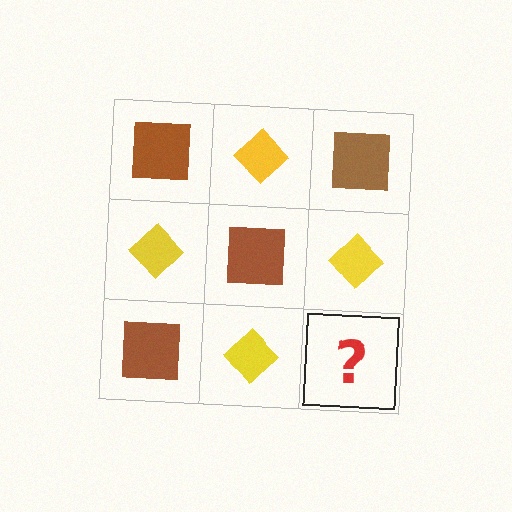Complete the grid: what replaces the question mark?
The question mark should be replaced with a brown square.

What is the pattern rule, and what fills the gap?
The rule is that it alternates brown square and yellow diamond in a checkerboard pattern. The gap should be filled with a brown square.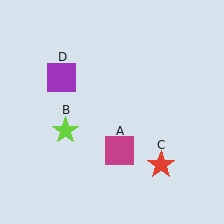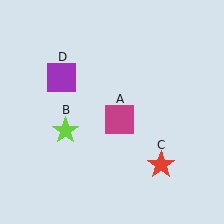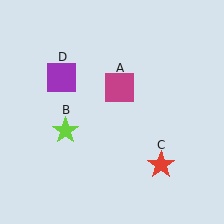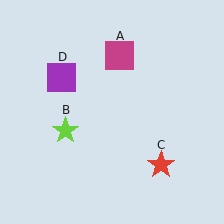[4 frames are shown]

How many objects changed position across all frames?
1 object changed position: magenta square (object A).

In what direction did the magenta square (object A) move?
The magenta square (object A) moved up.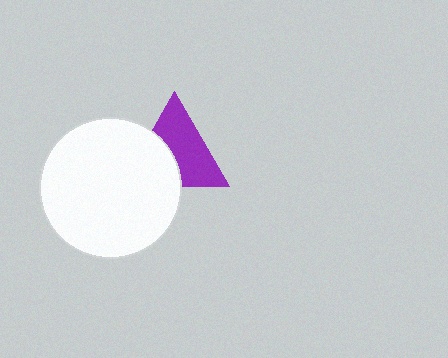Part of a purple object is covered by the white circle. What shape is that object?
It is a triangle.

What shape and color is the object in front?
The object in front is a white circle.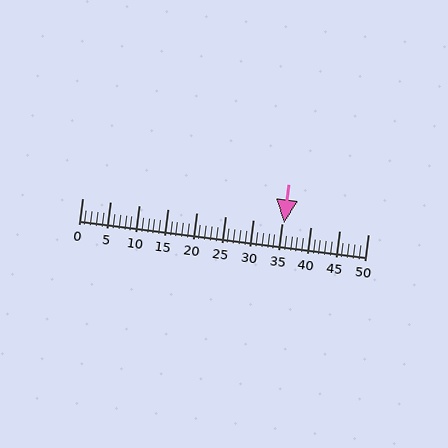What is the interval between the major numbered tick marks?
The major tick marks are spaced 5 units apart.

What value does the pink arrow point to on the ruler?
The pink arrow points to approximately 35.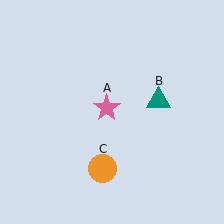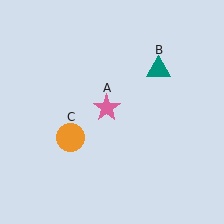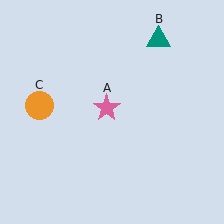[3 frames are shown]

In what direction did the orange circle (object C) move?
The orange circle (object C) moved up and to the left.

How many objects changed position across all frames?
2 objects changed position: teal triangle (object B), orange circle (object C).